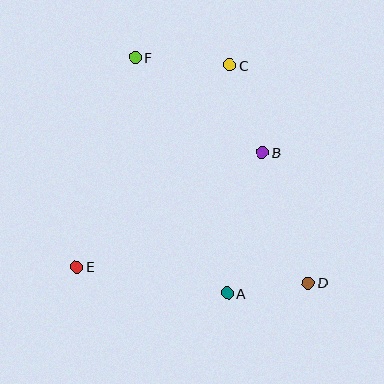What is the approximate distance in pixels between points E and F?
The distance between E and F is approximately 217 pixels.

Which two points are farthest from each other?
Points D and F are farthest from each other.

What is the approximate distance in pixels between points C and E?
The distance between C and E is approximately 253 pixels.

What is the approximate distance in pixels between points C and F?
The distance between C and F is approximately 95 pixels.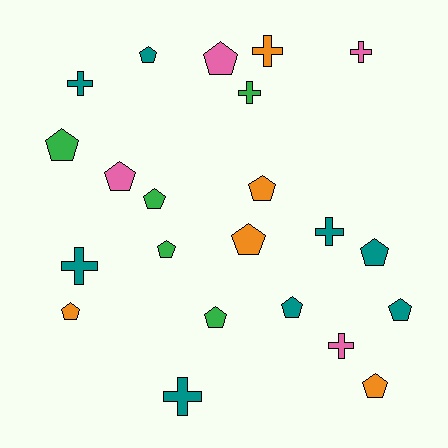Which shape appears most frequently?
Pentagon, with 14 objects.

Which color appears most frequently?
Teal, with 8 objects.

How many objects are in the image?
There are 22 objects.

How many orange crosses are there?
There is 1 orange cross.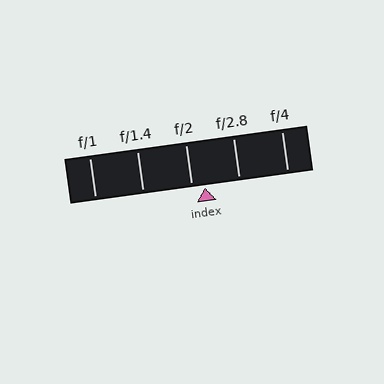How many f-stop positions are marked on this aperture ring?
There are 5 f-stop positions marked.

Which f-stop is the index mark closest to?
The index mark is closest to f/2.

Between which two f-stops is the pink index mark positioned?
The index mark is between f/2 and f/2.8.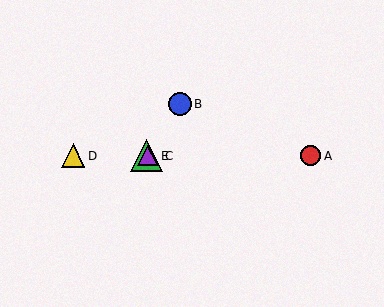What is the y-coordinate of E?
Object E is at y≈156.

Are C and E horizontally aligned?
Yes, both are at y≈156.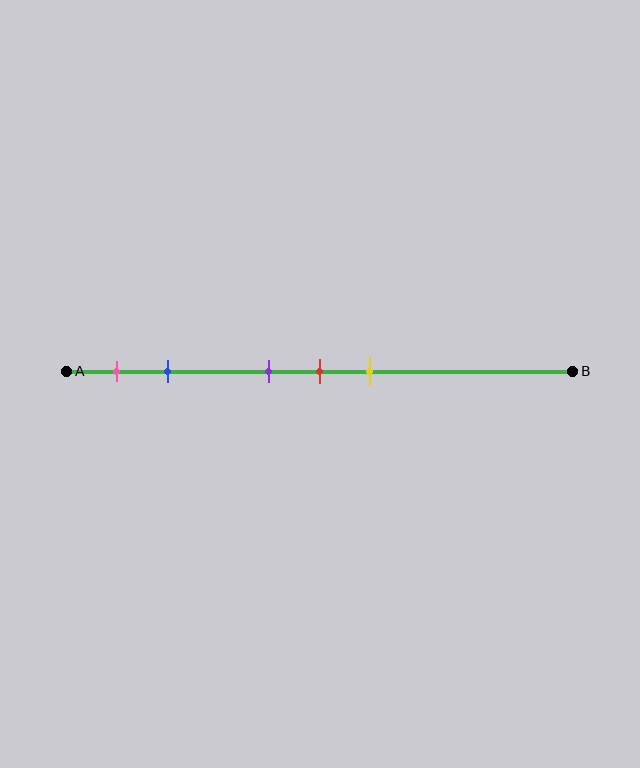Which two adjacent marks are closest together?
The purple and red marks are the closest adjacent pair.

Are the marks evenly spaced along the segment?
No, the marks are not evenly spaced.